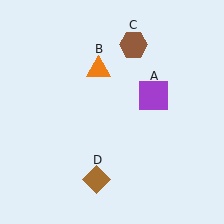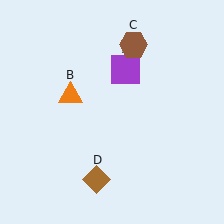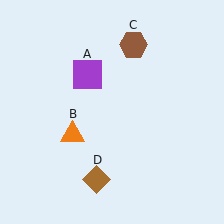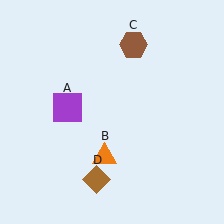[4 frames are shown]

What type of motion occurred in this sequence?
The purple square (object A), orange triangle (object B) rotated counterclockwise around the center of the scene.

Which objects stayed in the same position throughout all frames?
Brown hexagon (object C) and brown diamond (object D) remained stationary.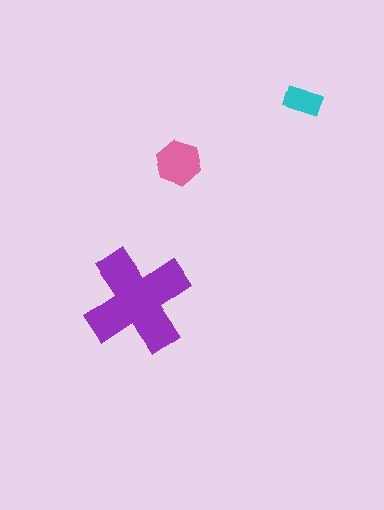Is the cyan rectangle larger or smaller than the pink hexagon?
Smaller.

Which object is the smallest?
The cyan rectangle.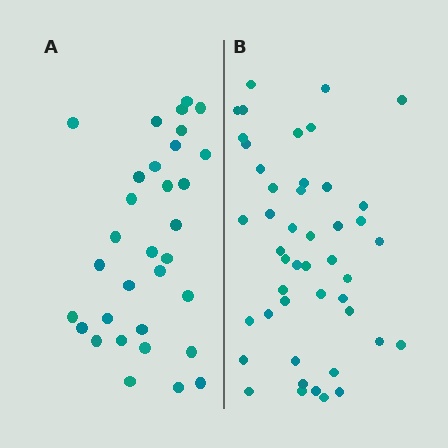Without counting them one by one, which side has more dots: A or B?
Region B (the right region) has more dots.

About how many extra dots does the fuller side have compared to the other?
Region B has approximately 15 more dots than region A.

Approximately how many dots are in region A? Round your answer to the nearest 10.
About 30 dots. (The exact count is 32, which rounds to 30.)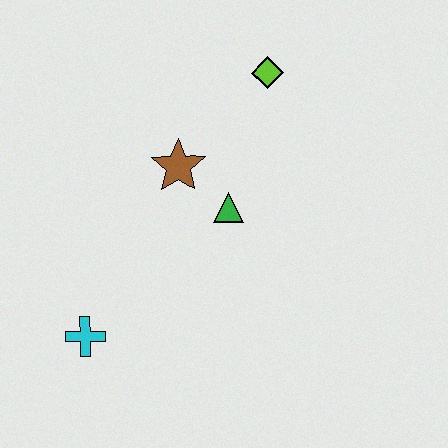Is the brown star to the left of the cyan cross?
No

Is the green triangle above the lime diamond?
No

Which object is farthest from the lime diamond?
The cyan cross is farthest from the lime diamond.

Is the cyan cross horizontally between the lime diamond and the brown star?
No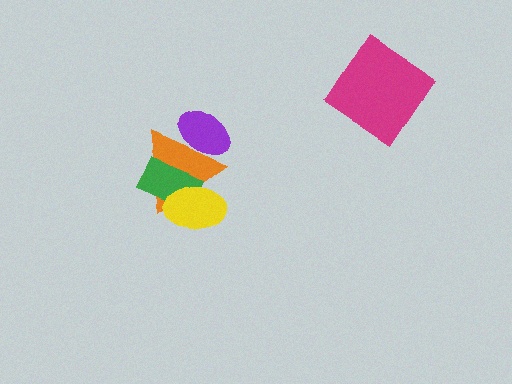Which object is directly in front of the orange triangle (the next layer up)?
The green rectangle is directly in front of the orange triangle.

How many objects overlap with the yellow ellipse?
2 objects overlap with the yellow ellipse.